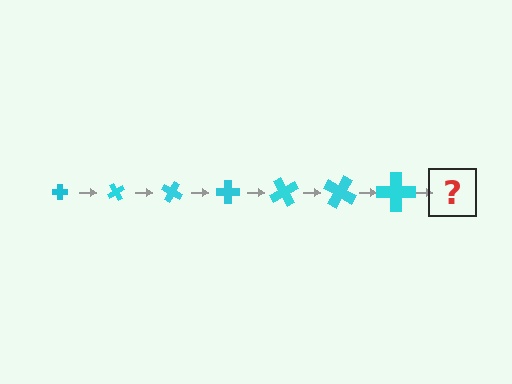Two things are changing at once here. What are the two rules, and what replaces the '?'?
The two rules are that the cross grows larger each step and it rotates 60 degrees each step. The '?' should be a cross, larger than the previous one and rotated 420 degrees from the start.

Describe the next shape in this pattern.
It should be a cross, larger than the previous one and rotated 420 degrees from the start.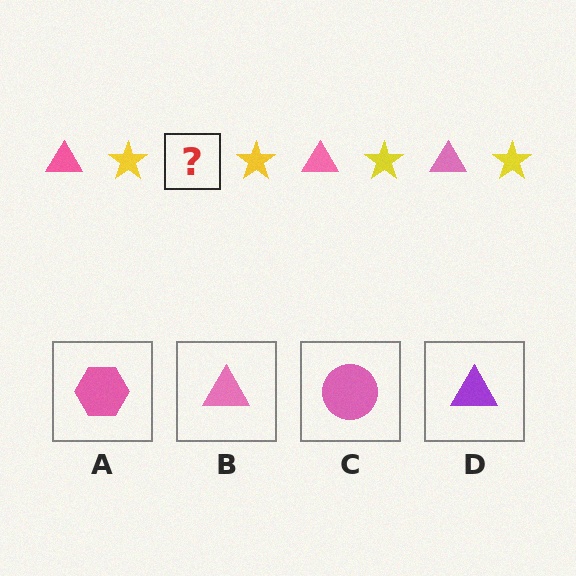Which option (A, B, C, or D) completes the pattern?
B.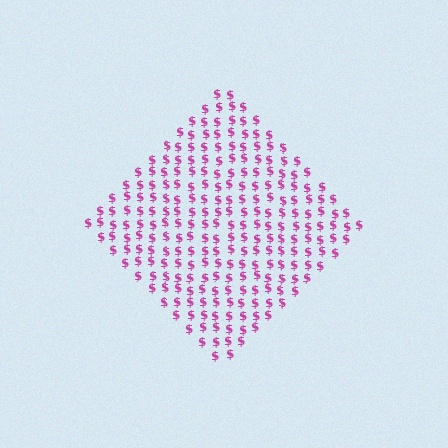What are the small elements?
The small elements are dollar signs.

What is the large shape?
The large shape is a diamond.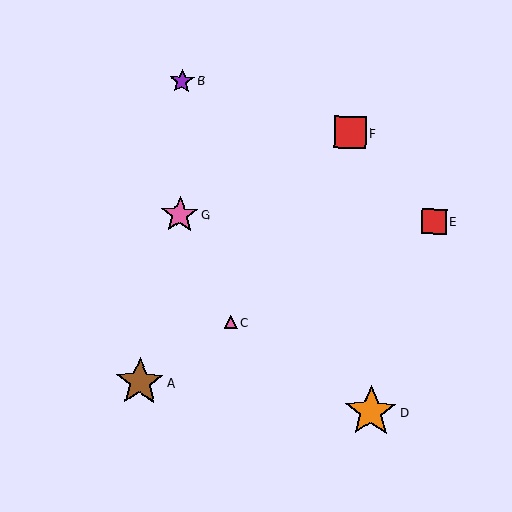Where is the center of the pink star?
The center of the pink star is at (180, 215).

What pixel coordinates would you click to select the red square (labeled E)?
Click at (434, 222) to select the red square E.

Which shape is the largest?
The orange star (labeled D) is the largest.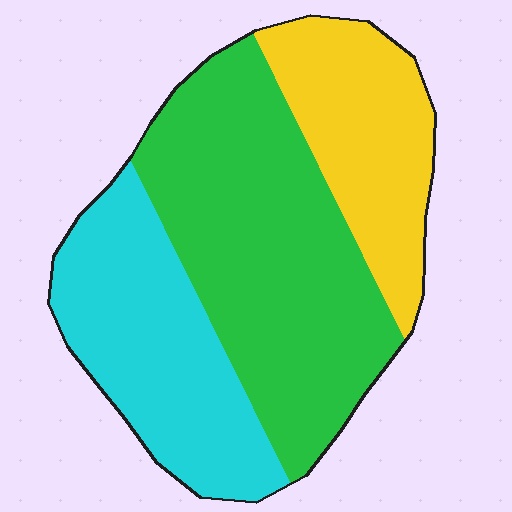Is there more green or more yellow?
Green.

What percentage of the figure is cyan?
Cyan covers 30% of the figure.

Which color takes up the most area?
Green, at roughly 45%.